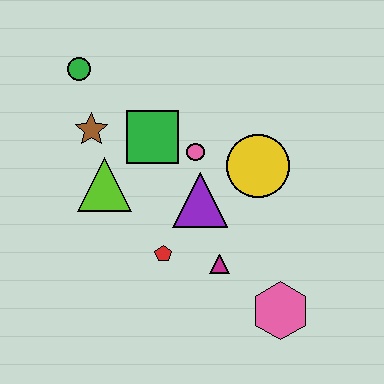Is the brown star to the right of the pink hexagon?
No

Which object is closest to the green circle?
The brown star is closest to the green circle.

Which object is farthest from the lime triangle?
The pink hexagon is farthest from the lime triangle.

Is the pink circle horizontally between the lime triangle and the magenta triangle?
Yes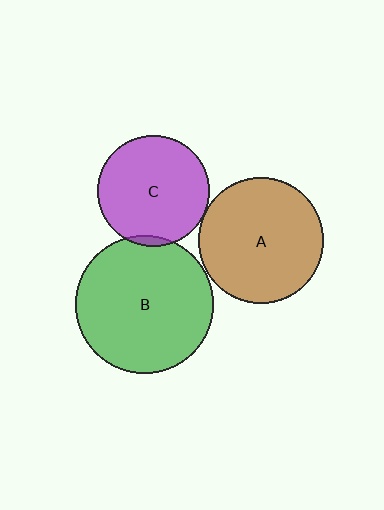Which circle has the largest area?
Circle B (green).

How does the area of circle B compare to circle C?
Approximately 1.5 times.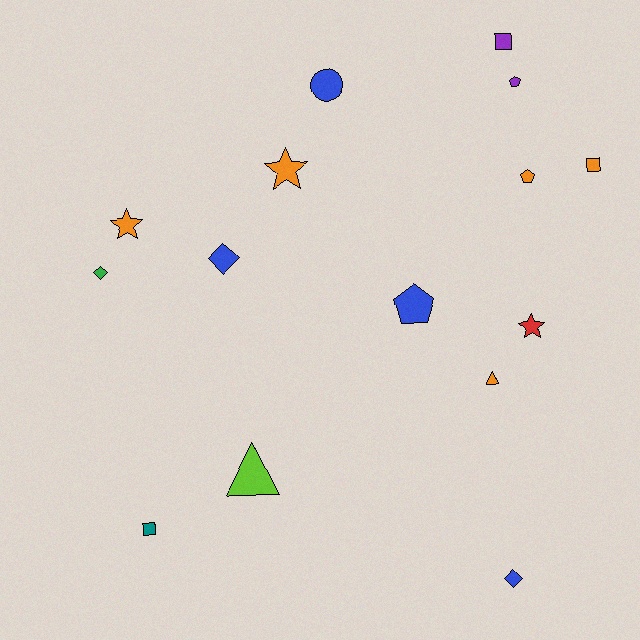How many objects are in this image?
There are 15 objects.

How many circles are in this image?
There is 1 circle.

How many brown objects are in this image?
There are no brown objects.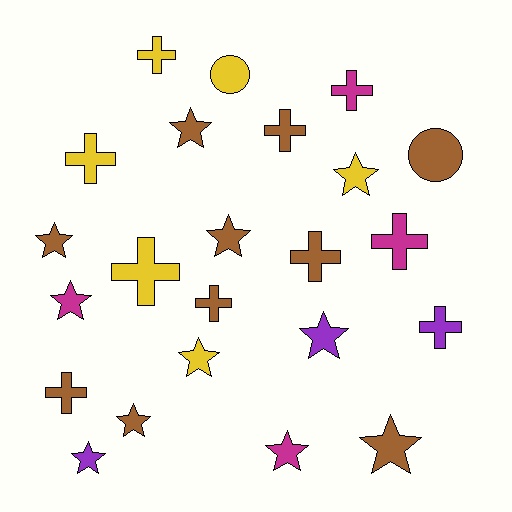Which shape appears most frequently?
Star, with 11 objects.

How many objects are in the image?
There are 23 objects.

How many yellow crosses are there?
There are 3 yellow crosses.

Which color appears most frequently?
Brown, with 10 objects.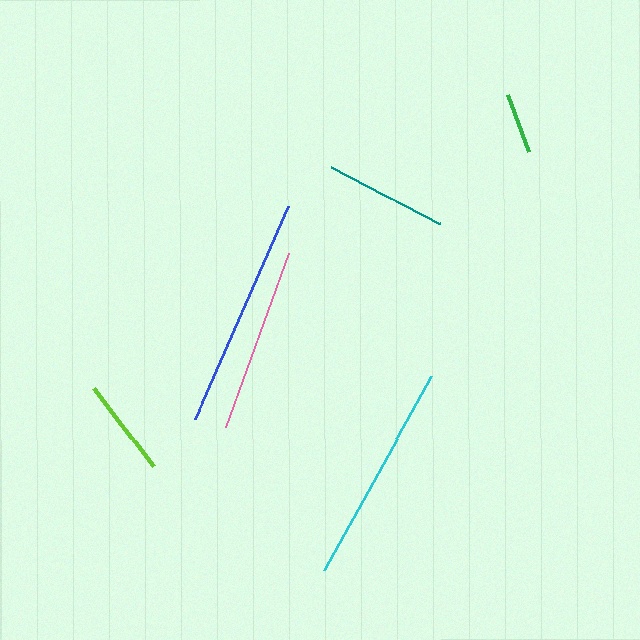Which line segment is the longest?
The blue line is the longest at approximately 231 pixels.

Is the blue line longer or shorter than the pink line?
The blue line is longer than the pink line.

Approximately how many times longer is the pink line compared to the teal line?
The pink line is approximately 1.5 times the length of the teal line.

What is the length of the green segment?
The green segment is approximately 60 pixels long.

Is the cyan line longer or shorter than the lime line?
The cyan line is longer than the lime line.